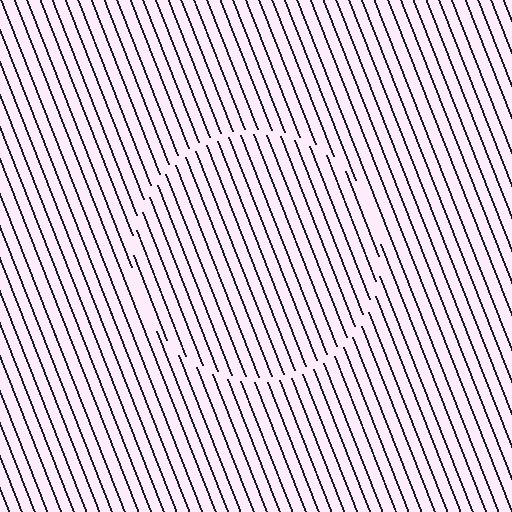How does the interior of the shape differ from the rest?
The interior of the shape contains the same grating, shifted by half a period — the contour is defined by the phase discontinuity where line-ends from the inner and outer gratings abut.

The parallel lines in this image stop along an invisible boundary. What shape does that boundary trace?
An illusory circle. The interior of the shape contains the same grating, shifted by half a period — the contour is defined by the phase discontinuity where line-ends from the inner and outer gratings abut.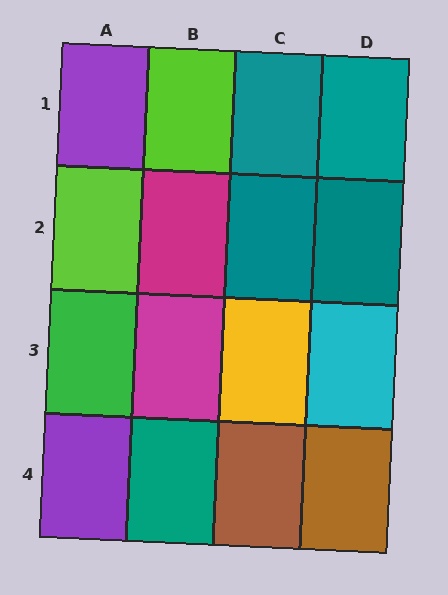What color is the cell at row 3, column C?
Yellow.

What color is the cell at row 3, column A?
Green.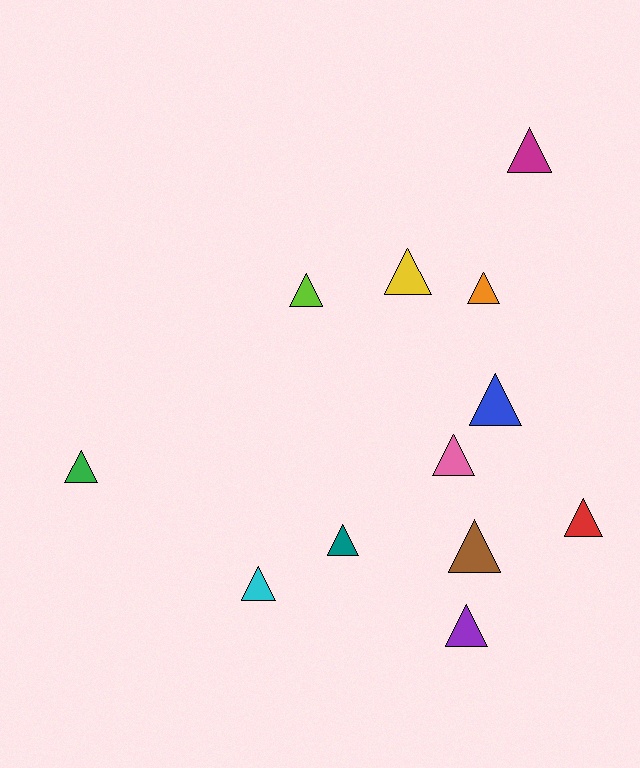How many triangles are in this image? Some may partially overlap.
There are 12 triangles.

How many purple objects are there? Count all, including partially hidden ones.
There is 1 purple object.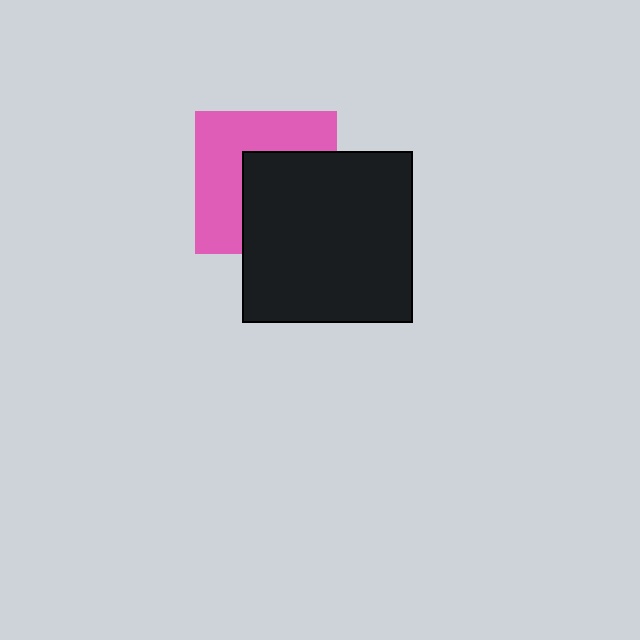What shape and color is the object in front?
The object in front is a black square.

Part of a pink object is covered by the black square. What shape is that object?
It is a square.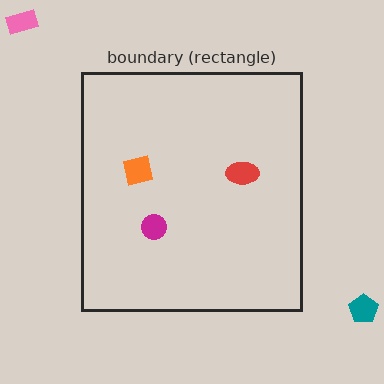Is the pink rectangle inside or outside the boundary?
Outside.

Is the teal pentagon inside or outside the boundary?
Outside.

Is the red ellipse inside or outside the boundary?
Inside.